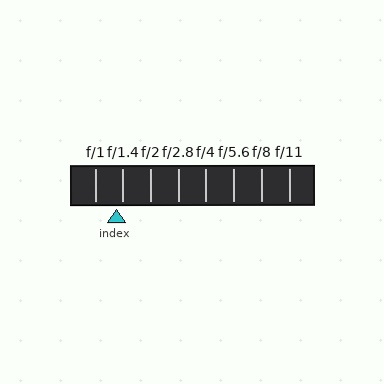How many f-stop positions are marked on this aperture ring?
There are 8 f-stop positions marked.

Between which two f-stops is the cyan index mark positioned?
The index mark is between f/1 and f/1.4.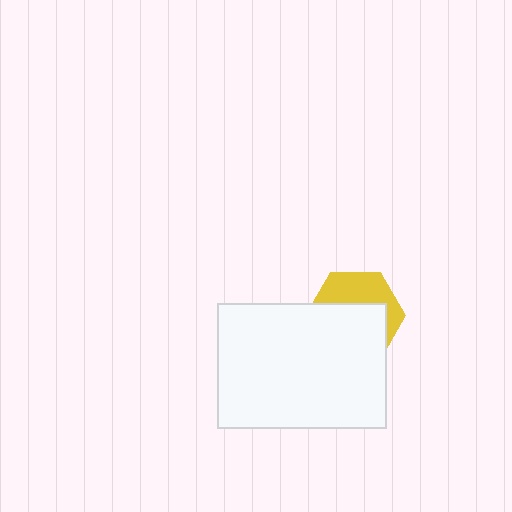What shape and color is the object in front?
The object in front is a white rectangle.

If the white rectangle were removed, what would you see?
You would see the complete yellow hexagon.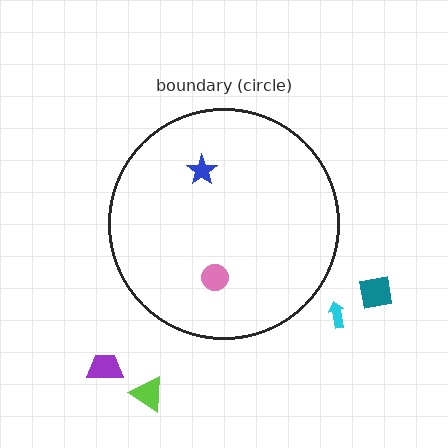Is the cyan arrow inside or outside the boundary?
Outside.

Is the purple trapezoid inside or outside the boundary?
Outside.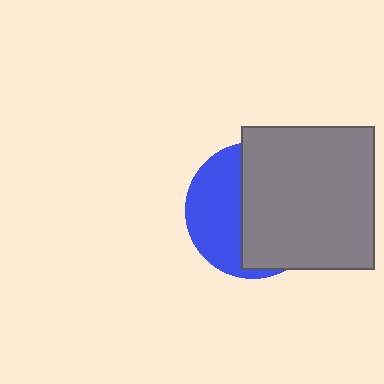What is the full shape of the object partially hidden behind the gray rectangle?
The partially hidden object is a blue circle.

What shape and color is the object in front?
The object in front is a gray rectangle.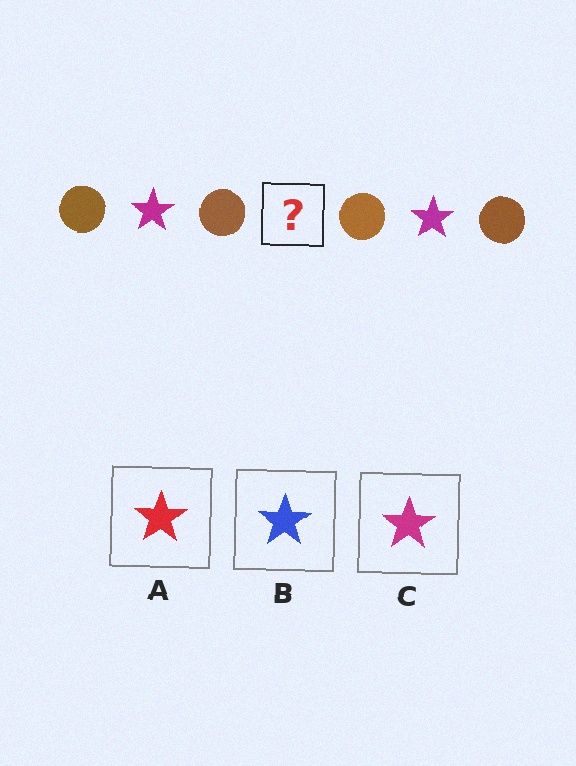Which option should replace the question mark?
Option C.